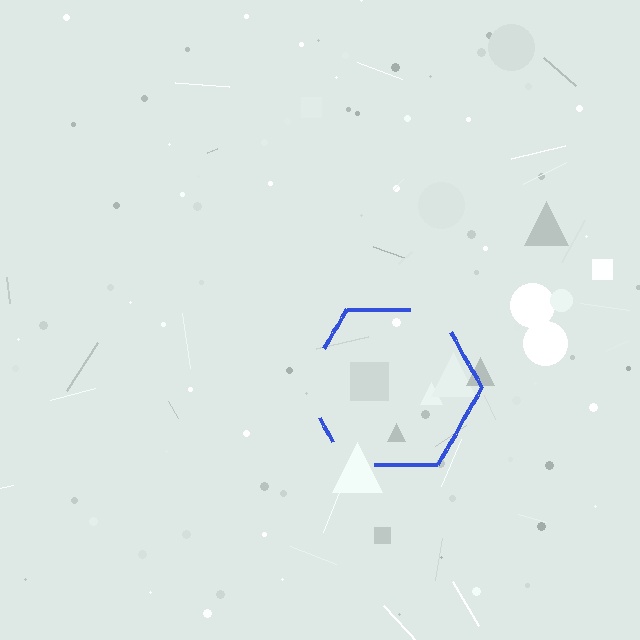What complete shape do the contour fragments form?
The contour fragments form a hexagon.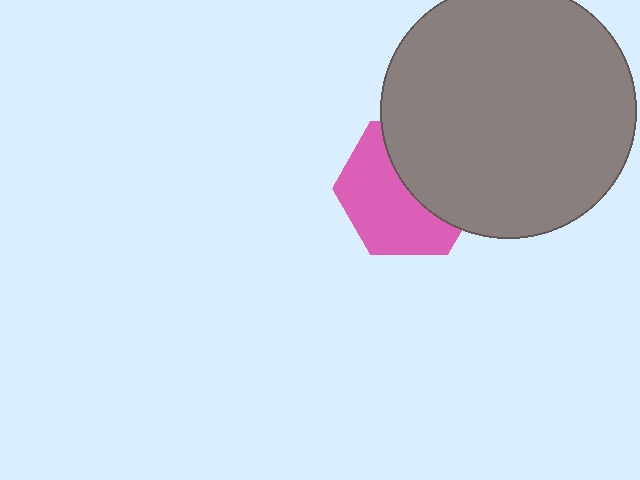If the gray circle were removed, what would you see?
You would see the complete pink hexagon.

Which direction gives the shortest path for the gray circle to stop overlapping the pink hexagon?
Moving toward the upper-right gives the shortest separation.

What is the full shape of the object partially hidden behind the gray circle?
The partially hidden object is a pink hexagon.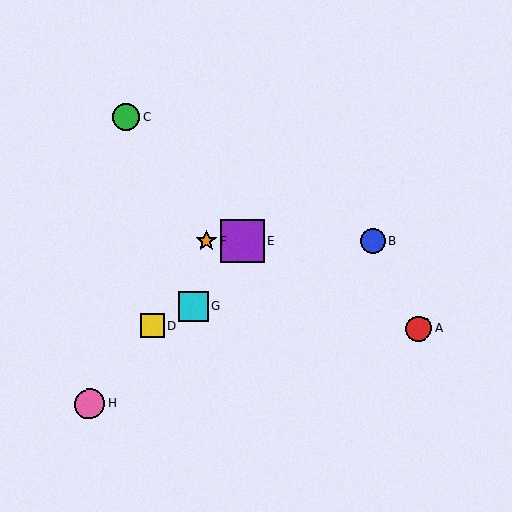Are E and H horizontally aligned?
No, E is at y≈241 and H is at y≈404.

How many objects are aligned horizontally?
3 objects (B, E, F) are aligned horizontally.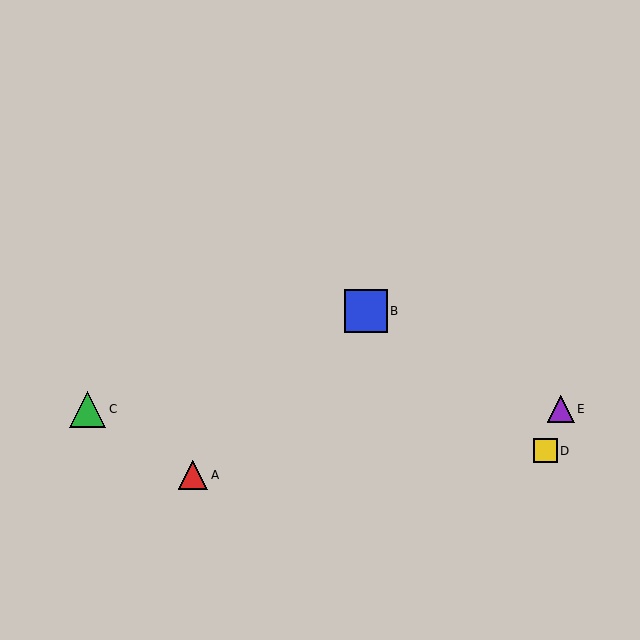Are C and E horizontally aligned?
Yes, both are at y≈410.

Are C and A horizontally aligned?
No, C is at y≈410 and A is at y≈475.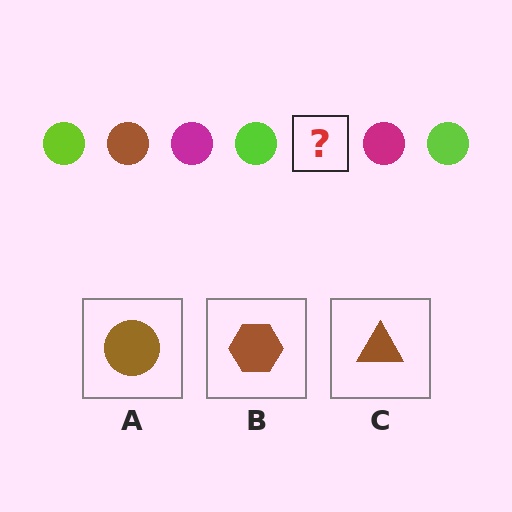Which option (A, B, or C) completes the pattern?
A.